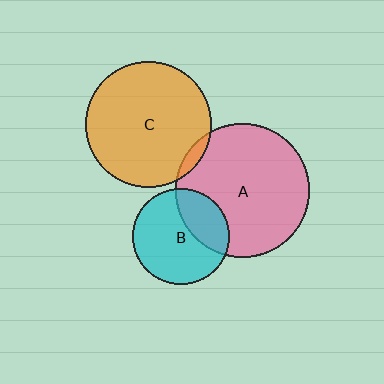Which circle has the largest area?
Circle A (pink).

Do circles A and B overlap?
Yes.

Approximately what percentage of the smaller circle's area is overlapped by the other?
Approximately 30%.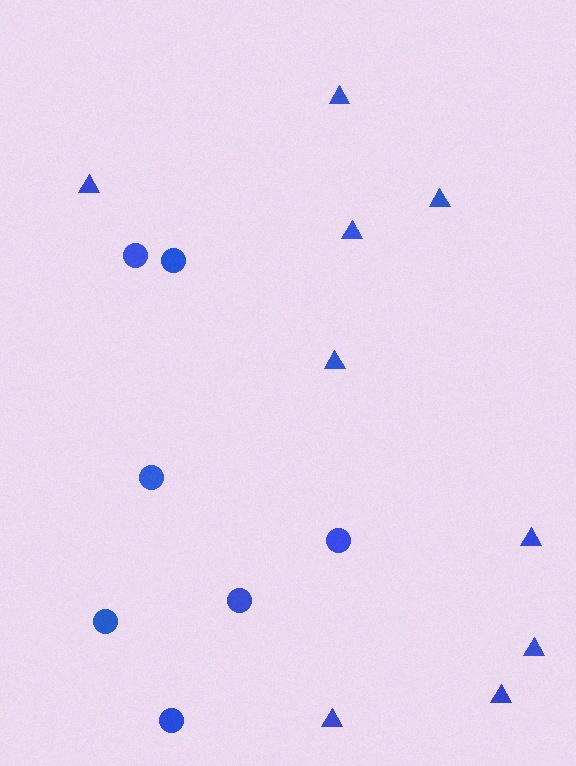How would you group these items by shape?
There are 2 groups: one group of circles (7) and one group of triangles (9).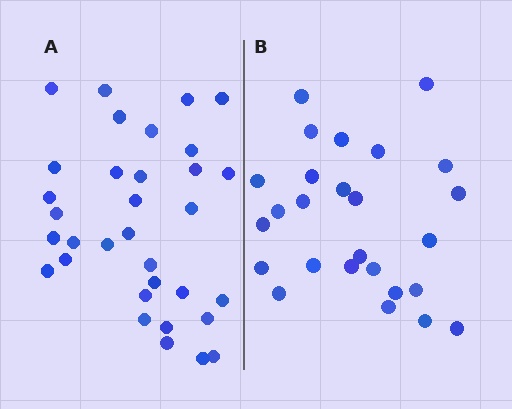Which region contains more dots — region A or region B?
Region A (the left region) has more dots.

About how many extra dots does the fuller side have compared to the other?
Region A has roughly 8 or so more dots than region B.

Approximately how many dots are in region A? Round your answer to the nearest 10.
About 30 dots. (The exact count is 33, which rounds to 30.)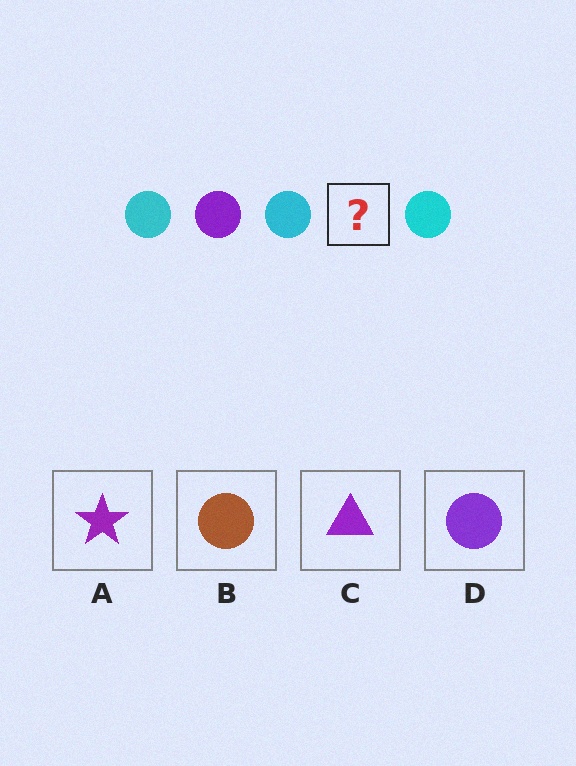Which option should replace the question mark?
Option D.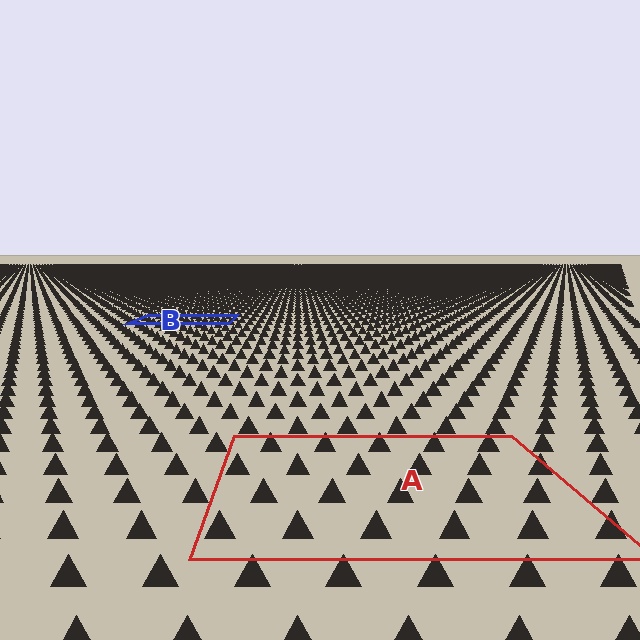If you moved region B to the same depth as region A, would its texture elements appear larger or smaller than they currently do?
They would appear larger. At a closer depth, the same texture elements are projected at a bigger on-screen size.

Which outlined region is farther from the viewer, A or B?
Region B is farther from the viewer — the texture elements inside it appear smaller and more densely packed.